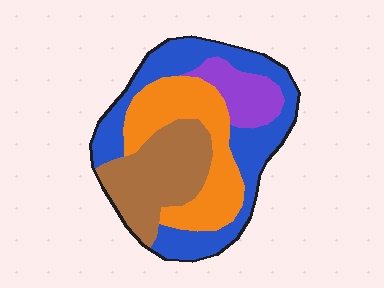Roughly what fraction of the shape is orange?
Orange covers about 25% of the shape.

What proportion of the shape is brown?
Brown covers 26% of the shape.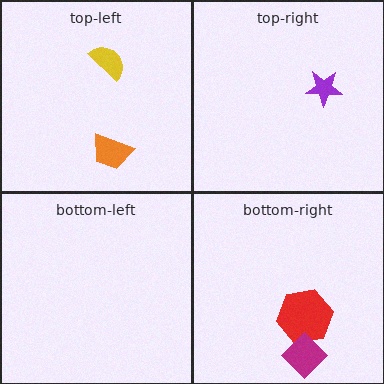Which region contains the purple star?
The top-right region.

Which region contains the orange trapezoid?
The top-left region.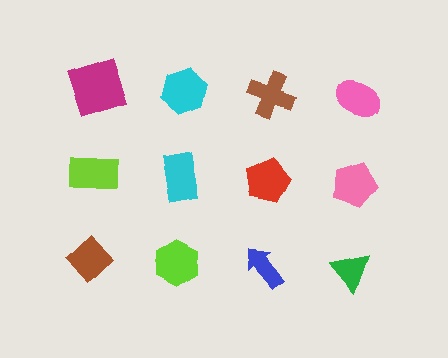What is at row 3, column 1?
A brown diamond.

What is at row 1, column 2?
A cyan hexagon.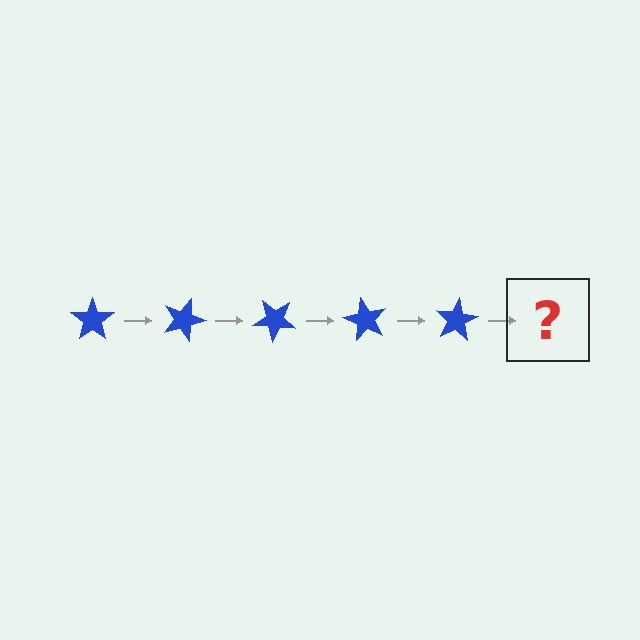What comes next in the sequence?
The next element should be a blue star rotated 100 degrees.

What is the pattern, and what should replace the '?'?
The pattern is that the star rotates 20 degrees each step. The '?' should be a blue star rotated 100 degrees.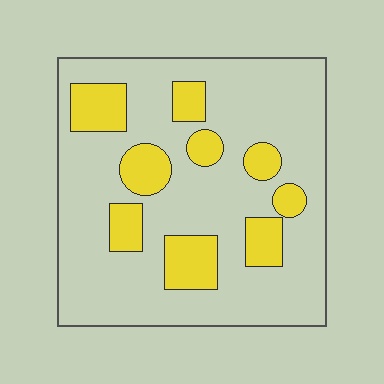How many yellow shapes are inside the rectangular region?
9.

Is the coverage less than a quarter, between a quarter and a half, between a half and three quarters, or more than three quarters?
Less than a quarter.